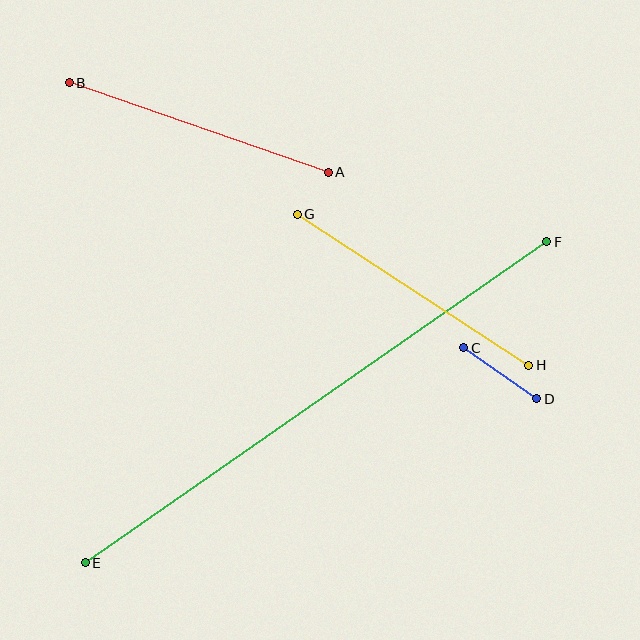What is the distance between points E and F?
The distance is approximately 562 pixels.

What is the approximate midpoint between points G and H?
The midpoint is at approximately (413, 290) pixels.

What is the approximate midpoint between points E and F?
The midpoint is at approximately (316, 402) pixels.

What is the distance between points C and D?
The distance is approximately 89 pixels.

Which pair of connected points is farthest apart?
Points E and F are farthest apart.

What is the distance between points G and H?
The distance is approximately 276 pixels.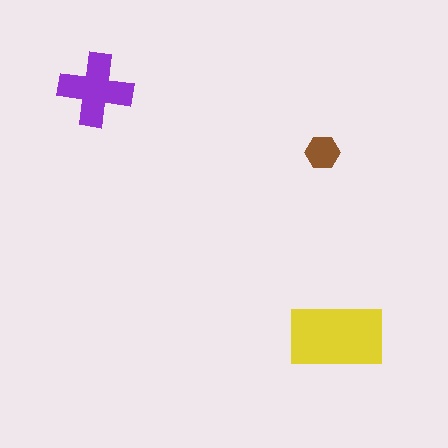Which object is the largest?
The yellow rectangle.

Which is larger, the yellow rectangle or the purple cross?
The yellow rectangle.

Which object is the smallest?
The brown hexagon.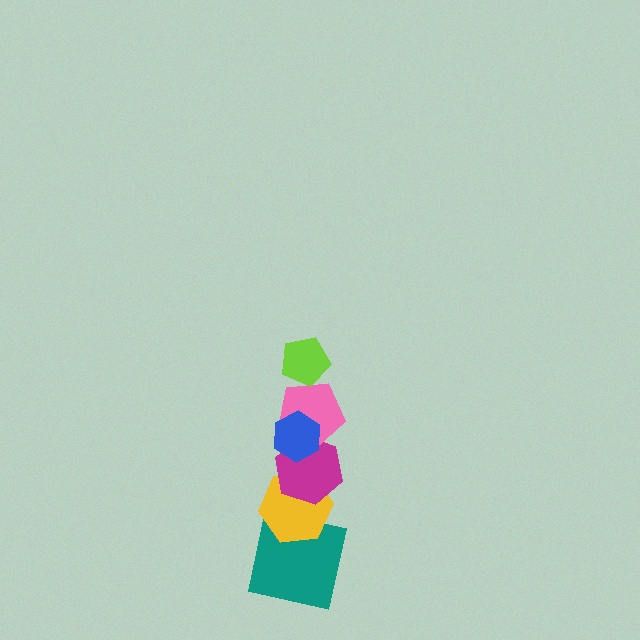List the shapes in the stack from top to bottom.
From top to bottom: the lime pentagon, the blue hexagon, the pink pentagon, the magenta hexagon, the yellow hexagon, the teal square.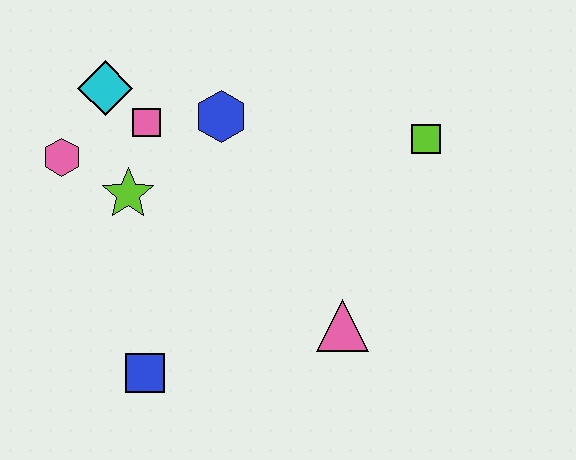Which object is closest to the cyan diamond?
The pink square is closest to the cyan diamond.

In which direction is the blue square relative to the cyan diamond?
The blue square is below the cyan diamond.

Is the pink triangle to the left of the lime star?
No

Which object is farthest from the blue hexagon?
The blue square is farthest from the blue hexagon.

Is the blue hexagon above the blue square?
Yes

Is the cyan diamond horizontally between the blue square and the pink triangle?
No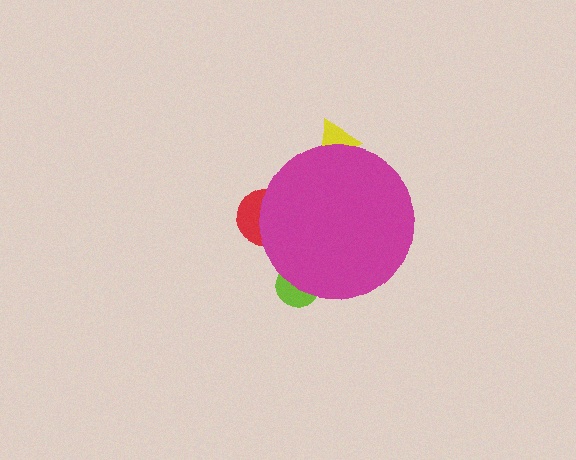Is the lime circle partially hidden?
Yes, the lime circle is partially hidden behind the magenta circle.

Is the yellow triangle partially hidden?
Yes, the yellow triangle is partially hidden behind the magenta circle.